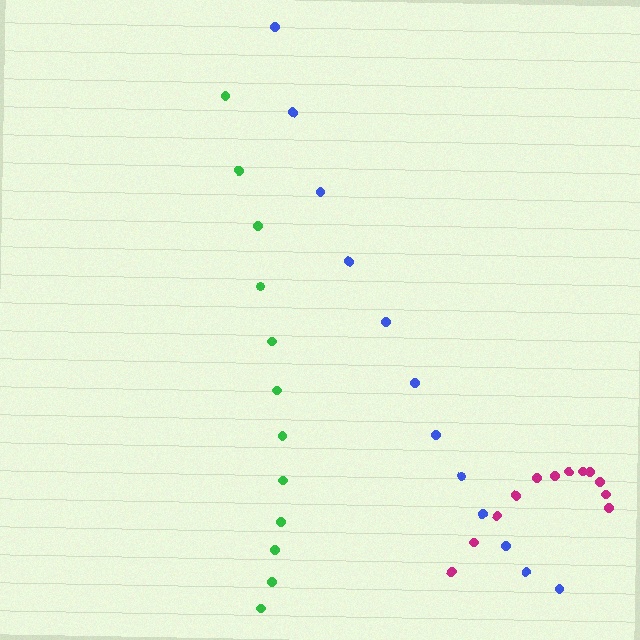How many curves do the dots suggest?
There are 3 distinct paths.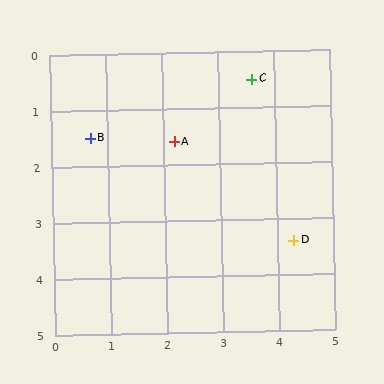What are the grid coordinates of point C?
Point C is at approximately (3.6, 0.5).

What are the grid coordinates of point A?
Point A is at approximately (2.2, 1.6).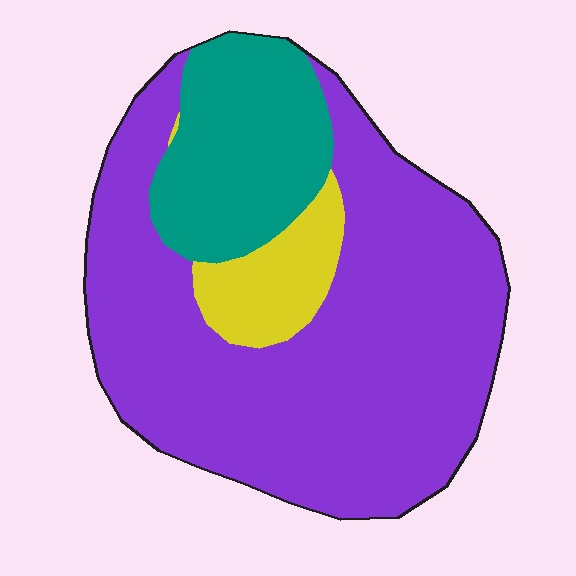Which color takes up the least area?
Yellow, at roughly 10%.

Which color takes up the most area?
Purple, at roughly 70%.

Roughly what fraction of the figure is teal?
Teal covers 21% of the figure.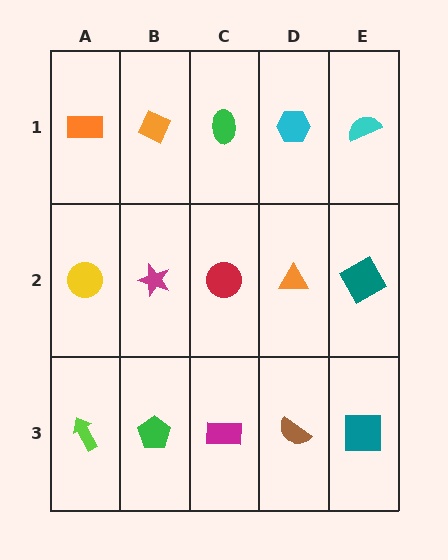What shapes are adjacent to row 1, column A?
A yellow circle (row 2, column A), an orange diamond (row 1, column B).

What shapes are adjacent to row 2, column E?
A cyan semicircle (row 1, column E), a teal square (row 3, column E), an orange triangle (row 2, column D).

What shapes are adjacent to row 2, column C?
A green ellipse (row 1, column C), a magenta rectangle (row 3, column C), a magenta star (row 2, column B), an orange triangle (row 2, column D).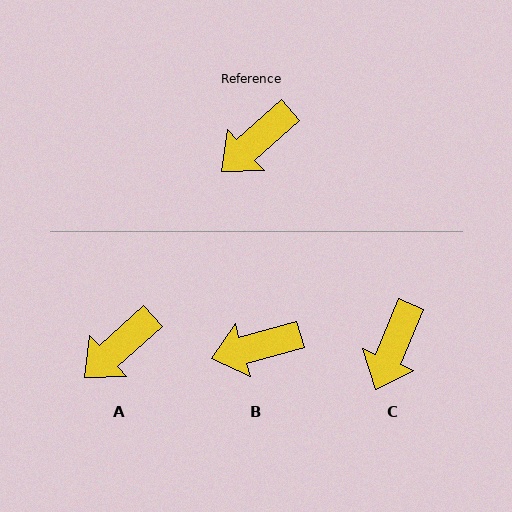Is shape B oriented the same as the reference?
No, it is off by about 26 degrees.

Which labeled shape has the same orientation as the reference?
A.